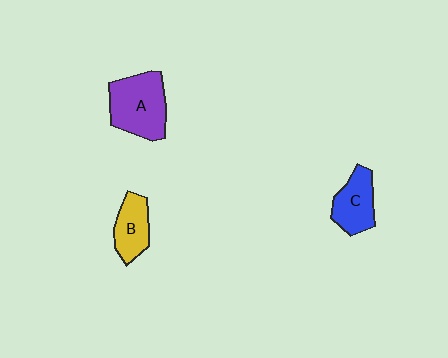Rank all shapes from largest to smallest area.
From largest to smallest: A (purple), C (blue), B (yellow).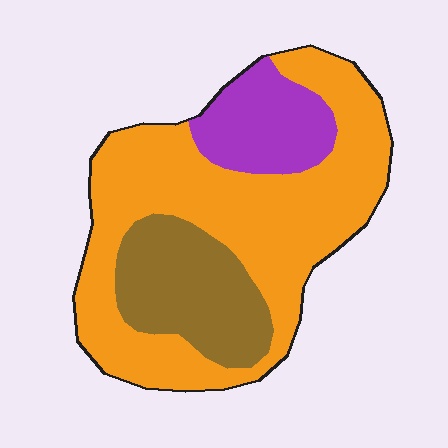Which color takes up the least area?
Purple, at roughly 15%.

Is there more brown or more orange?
Orange.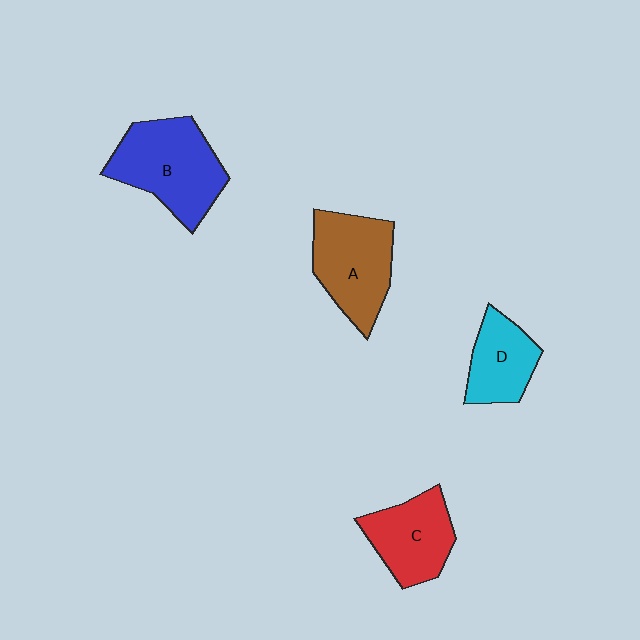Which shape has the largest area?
Shape B (blue).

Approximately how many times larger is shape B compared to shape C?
Approximately 1.4 times.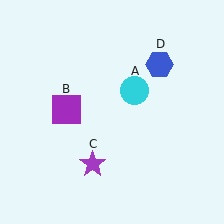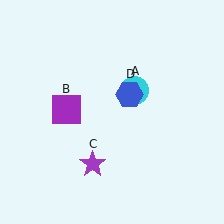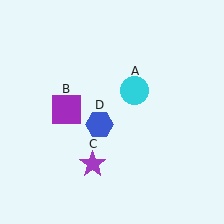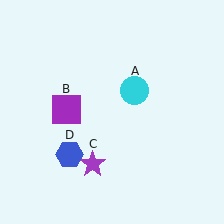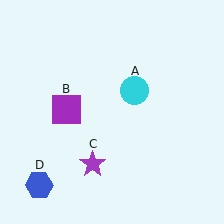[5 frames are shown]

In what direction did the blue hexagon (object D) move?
The blue hexagon (object D) moved down and to the left.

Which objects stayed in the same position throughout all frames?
Cyan circle (object A) and purple square (object B) and purple star (object C) remained stationary.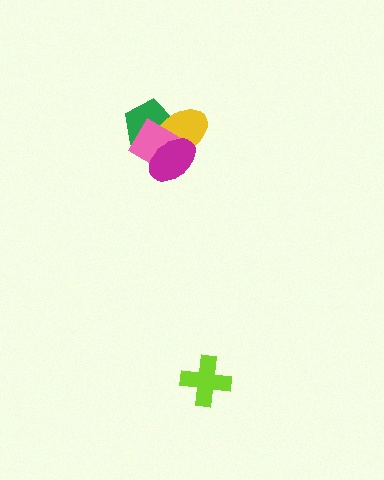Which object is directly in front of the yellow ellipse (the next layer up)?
The pink diamond is directly in front of the yellow ellipse.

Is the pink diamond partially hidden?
Yes, it is partially covered by another shape.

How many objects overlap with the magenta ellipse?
3 objects overlap with the magenta ellipse.